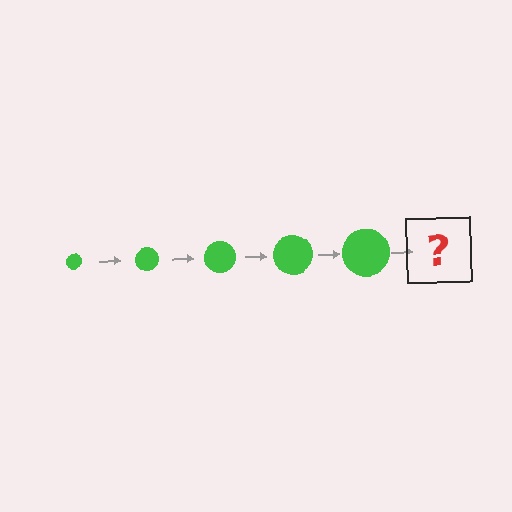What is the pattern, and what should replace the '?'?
The pattern is that the circle gets progressively larger each step. The '?' should be a green circle, larger than the previous one.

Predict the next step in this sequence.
The next step is a green circle, larger than the previous one.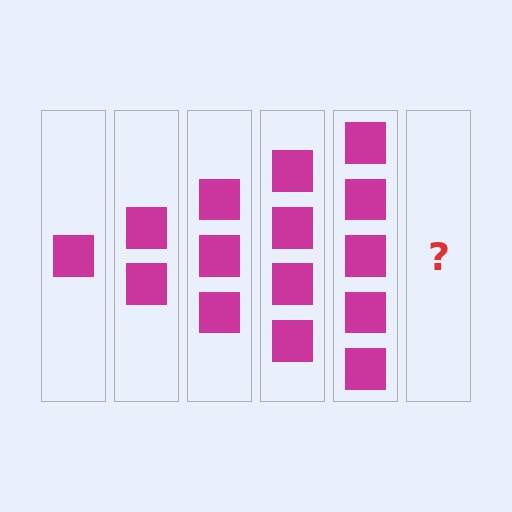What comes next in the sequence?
The next element should be 6 squares.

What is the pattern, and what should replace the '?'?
The pattern is that each step adds one more square. The '?' should be 6 squares.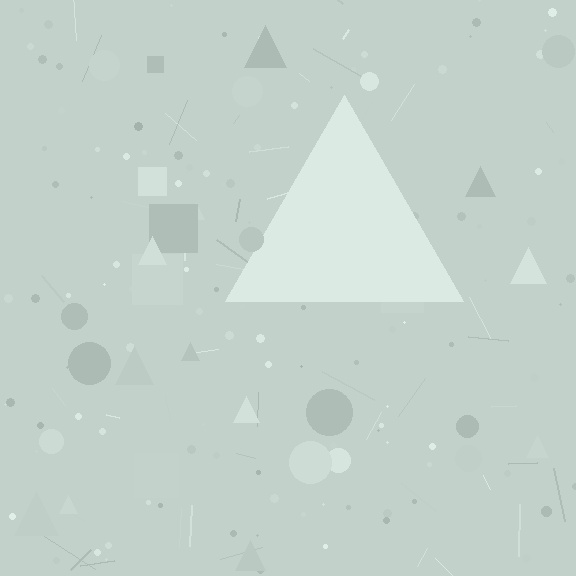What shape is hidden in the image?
A triangle is hidden in the image.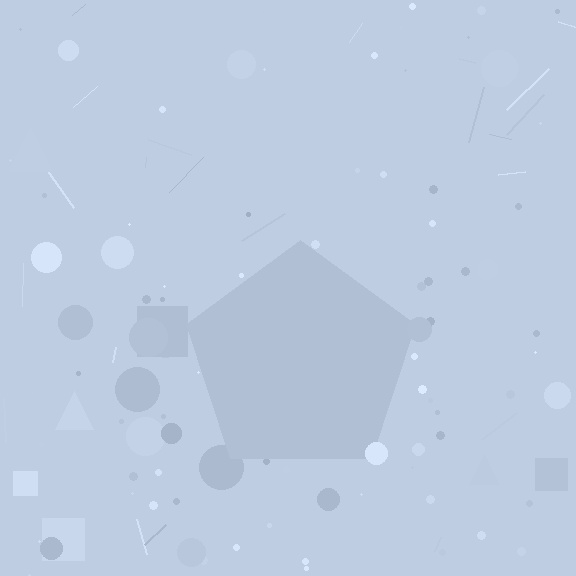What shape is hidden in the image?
A pentagon is hidden in the image.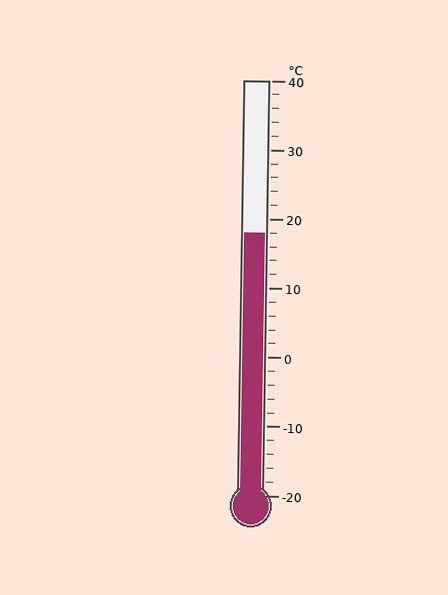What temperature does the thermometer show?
The thermometer shows approximately 18°C.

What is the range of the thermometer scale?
The thermometer scale ranges from -20°C to 40°C.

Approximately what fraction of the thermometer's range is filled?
The thermometer is filled to approximately 65% of its range.